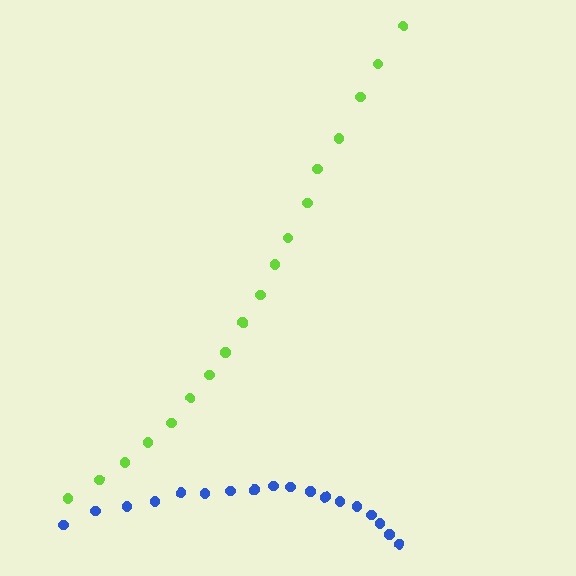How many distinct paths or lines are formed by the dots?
There are 2 distinct paths.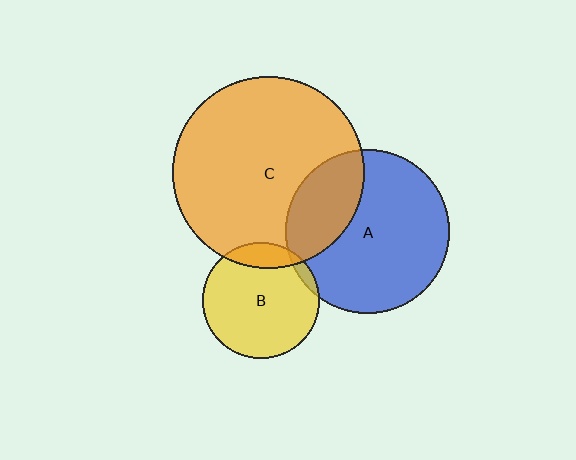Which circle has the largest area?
Circle C (orange).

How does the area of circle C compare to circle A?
Approximately 1.4 times.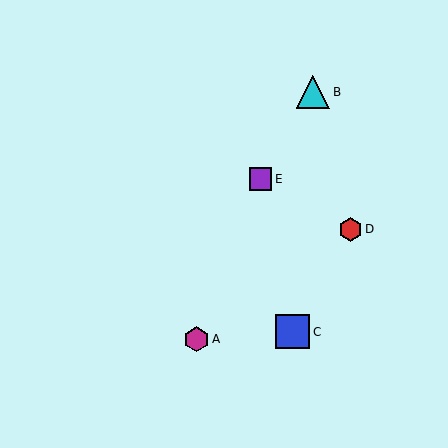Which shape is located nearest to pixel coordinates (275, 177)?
The purple square (labeled E) at (260, 179) is nearest to that location.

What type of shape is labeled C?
Shape C is a blue square.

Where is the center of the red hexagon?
The center of the red hexagon is at (350, 229).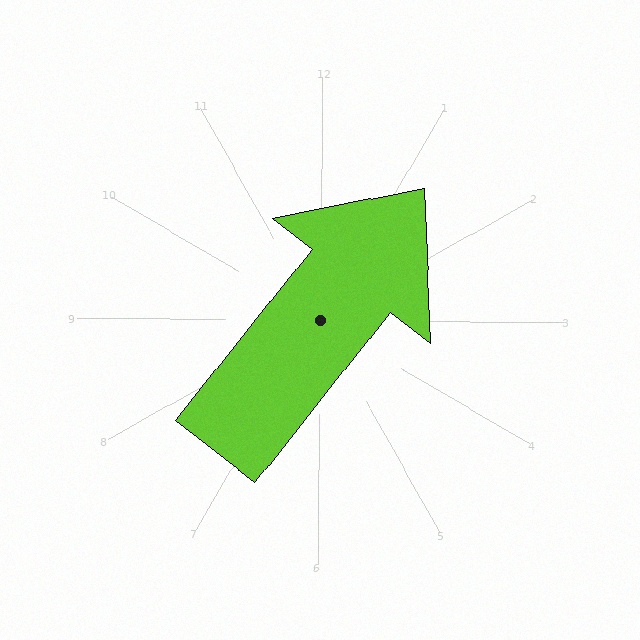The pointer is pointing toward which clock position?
Roughly 1 o'clock.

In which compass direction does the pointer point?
Northeast.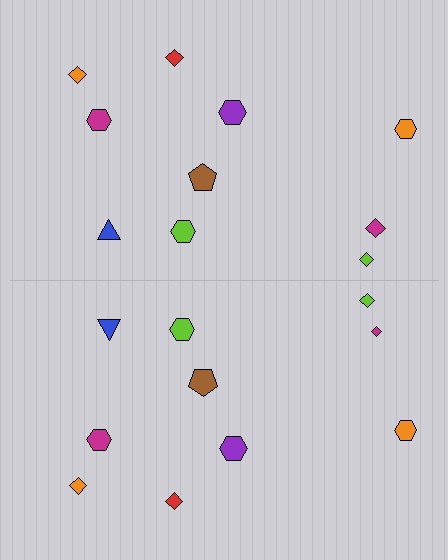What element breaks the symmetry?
The magenta diamond on the bottom side has a different size than its mirror counterpart.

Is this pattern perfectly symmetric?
No, the pattern is not perfectly symmetric. The magenta diamond on the bottom side has a different size than its mirror counterpart.